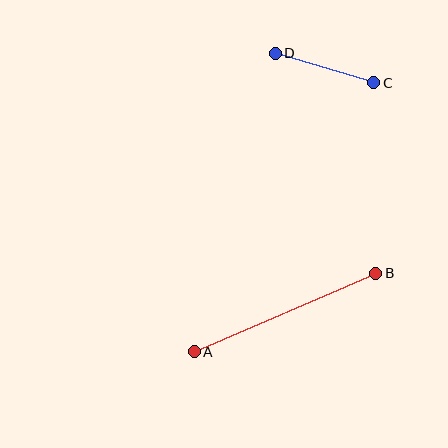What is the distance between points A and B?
The distance is approximately 198 pixels.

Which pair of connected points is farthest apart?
Points A and B are farthest apart.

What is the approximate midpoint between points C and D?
The midpoint is at approximately (324, 68) pixels.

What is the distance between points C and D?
The distance is approximately 102 pixels.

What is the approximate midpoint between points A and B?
The midpoint is at approximately (285, 312) pixels.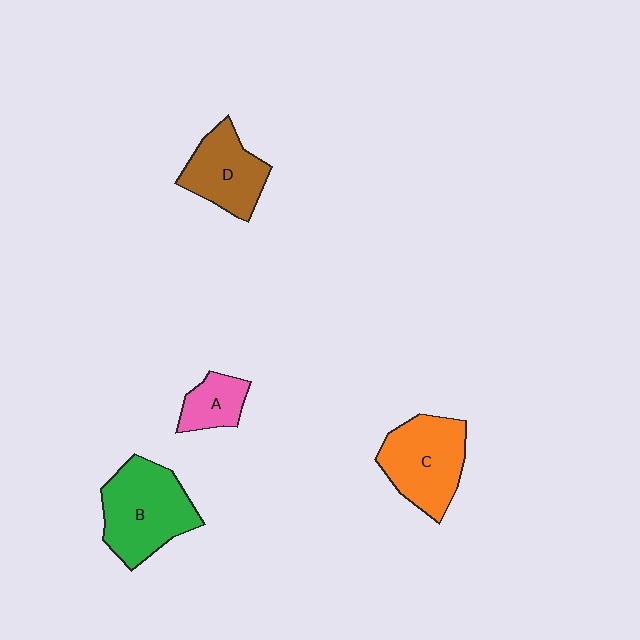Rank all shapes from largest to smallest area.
From largest to smallest: B (green), C (orange), D (brown), A (pink).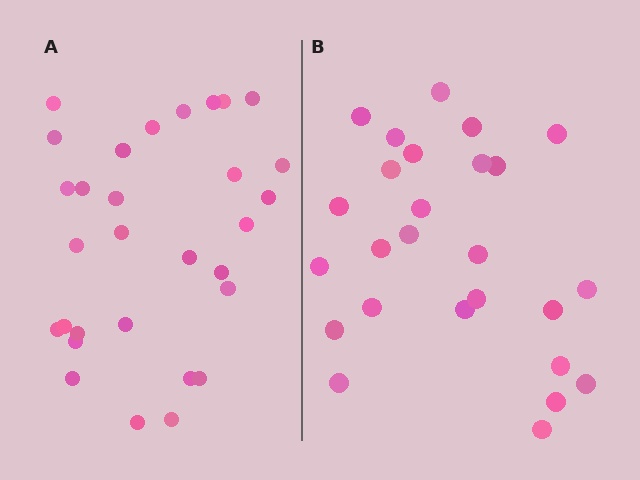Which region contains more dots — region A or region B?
Region A (the left region) has more dots.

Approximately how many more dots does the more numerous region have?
Region A has about 4 more dots than region B.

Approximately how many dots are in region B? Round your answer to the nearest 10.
About 30 dots. (The exact count is 26, which rounds to 30.)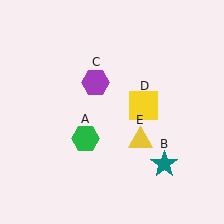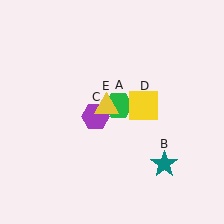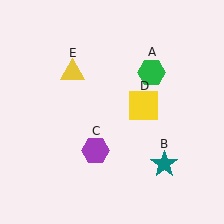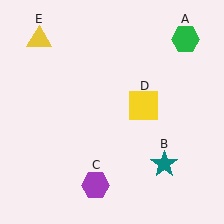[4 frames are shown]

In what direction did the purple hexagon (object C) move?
The purple hexagon (object C) moved down.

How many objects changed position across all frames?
3 objects changed position: green hexagon (object A), purple hexagon (object C), yellow triangle (object E).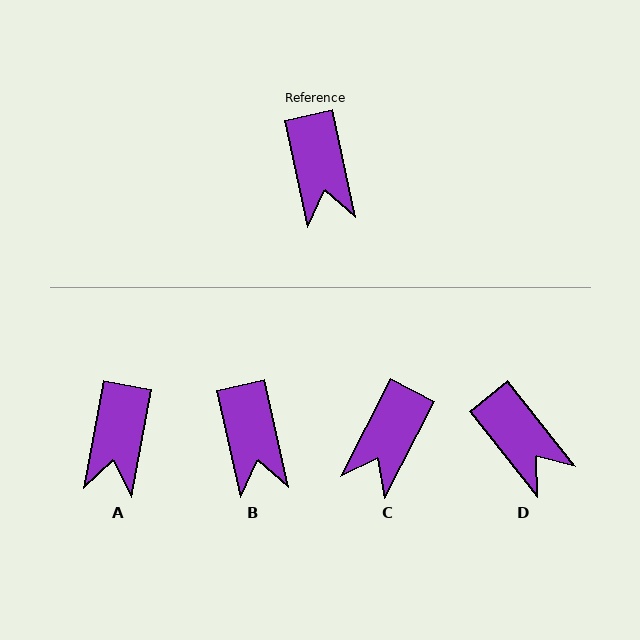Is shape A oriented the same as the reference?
No, it is off by about 23 degrees.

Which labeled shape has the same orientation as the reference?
B.